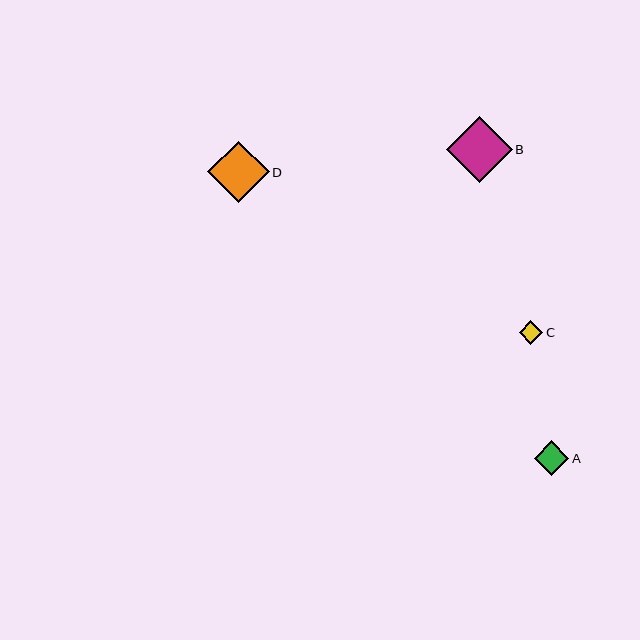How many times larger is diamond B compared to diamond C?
Diamond B is approximately 2.8 times the size of diamond C.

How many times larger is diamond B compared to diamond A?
Diamond B is approximately 1.9 times the size of diamond A.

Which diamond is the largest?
Diamond B is the largest with a size of approximately 65 pixels.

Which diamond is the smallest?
Diamond C is the smallest with a size of approximately 24 pixels.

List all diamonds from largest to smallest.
From largest to smallest: B, D, A, C.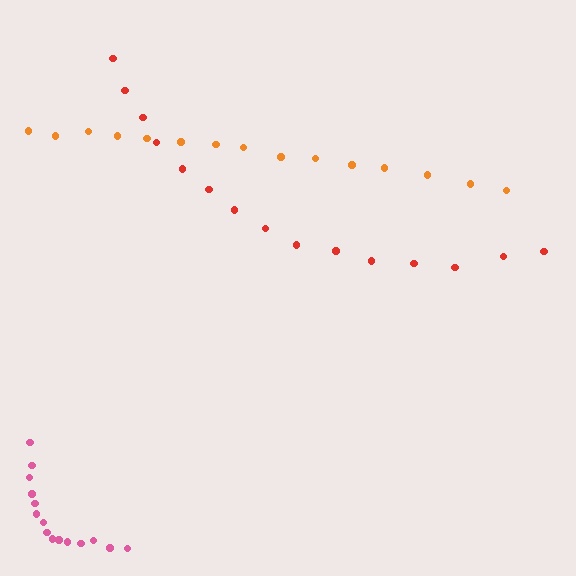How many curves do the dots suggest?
There are 3 distinct paths.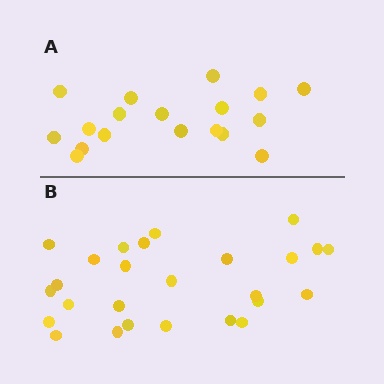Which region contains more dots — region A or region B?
Region B (the bottom region) has more dots.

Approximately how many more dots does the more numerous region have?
Region B has roughly 8 or so more dots than region A.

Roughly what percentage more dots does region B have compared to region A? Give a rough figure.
About 45% more.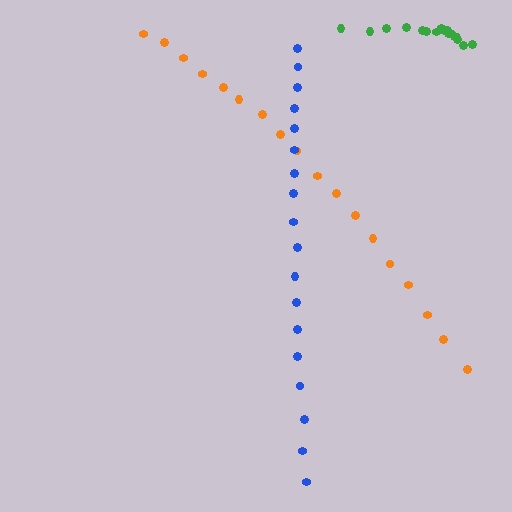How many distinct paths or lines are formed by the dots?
There are 3 distinct paths.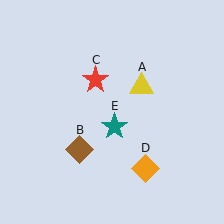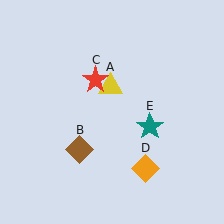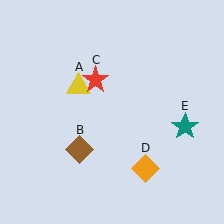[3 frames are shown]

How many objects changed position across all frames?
2 objects changed position: yellow triangle (object A), teal star (object E).